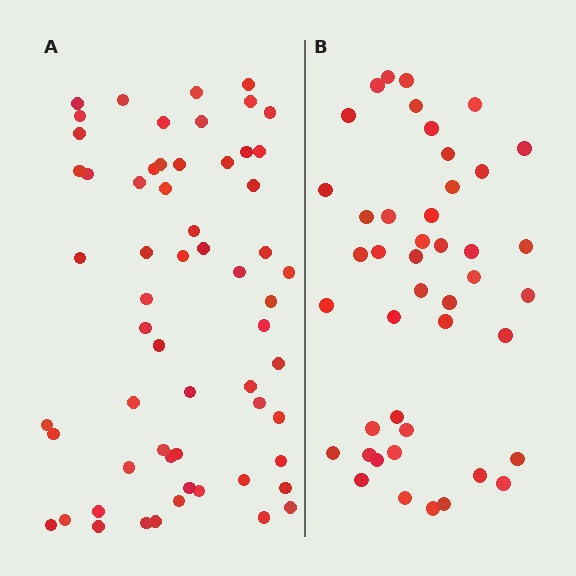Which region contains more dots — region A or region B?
Region A (the left region) has more dots.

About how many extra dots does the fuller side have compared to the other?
Region A has approximately 15 more dots than region B.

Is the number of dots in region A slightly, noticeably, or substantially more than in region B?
Region A has noticeably more, but not dramatically so. The ratio is roughly 1.4 to 1.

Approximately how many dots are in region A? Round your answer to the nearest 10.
About 60 dots.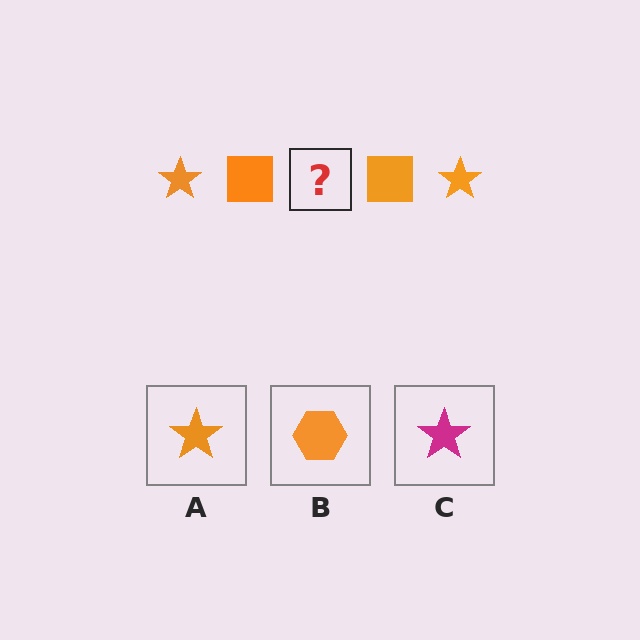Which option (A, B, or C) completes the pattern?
A.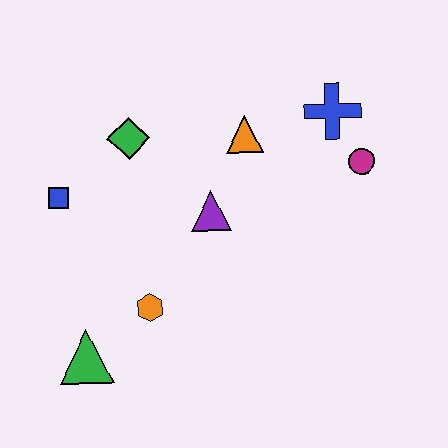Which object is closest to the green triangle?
The orange hexagon is closest to the green triangle.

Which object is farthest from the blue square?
The magenta circle is farthest from the blue square.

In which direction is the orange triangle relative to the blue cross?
The orange triangle is to the left of the blue cross.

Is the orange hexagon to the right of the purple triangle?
No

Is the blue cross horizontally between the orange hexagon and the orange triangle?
No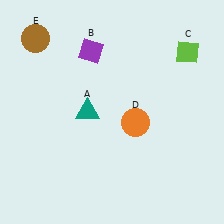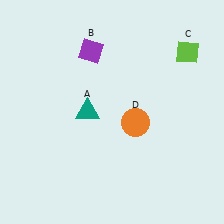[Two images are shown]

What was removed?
The brown circle (E) was removed in Image 2.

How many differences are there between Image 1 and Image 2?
There is 1 difference between the two images.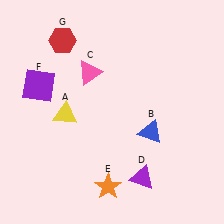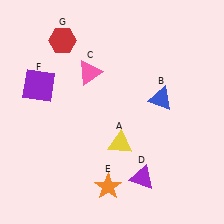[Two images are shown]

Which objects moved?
The objects that moved are: the yellow triangle (A), the blue triangle (B).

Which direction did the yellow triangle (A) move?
The yellow triangle (A) moved right.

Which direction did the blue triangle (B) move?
The blue triangle (B) moved up.